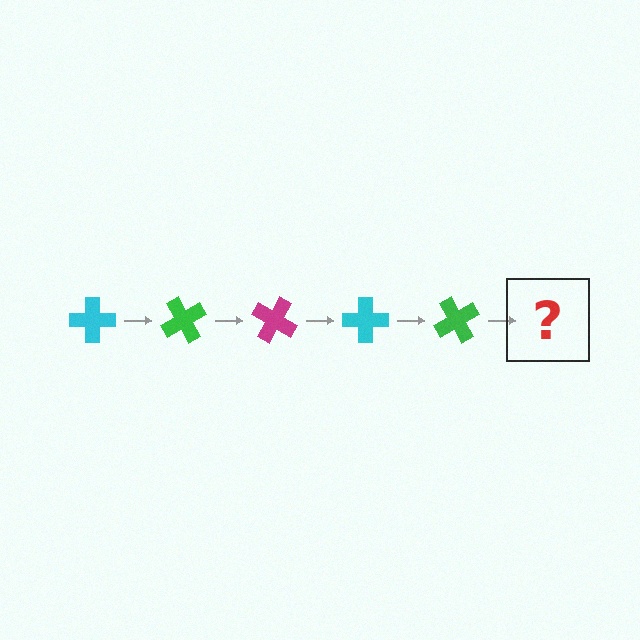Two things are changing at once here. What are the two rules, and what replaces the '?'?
The two rules are that it rotates 60 degrees each step and the color cycles through cyan, green, and magenta. The '?' should be a magenta cross, rotated 300 degrees from the start.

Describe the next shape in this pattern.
It should be a magenta cross, rotated 300 degrees from the start.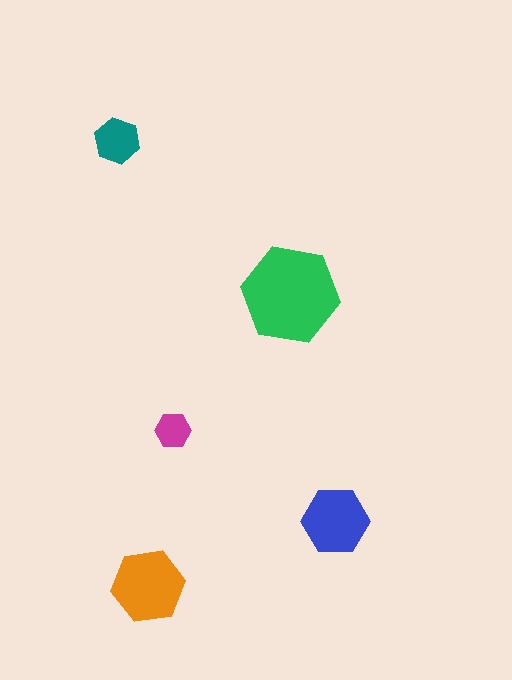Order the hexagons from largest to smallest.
the green one, the orange one, the blue one, the teal one, the magenta one.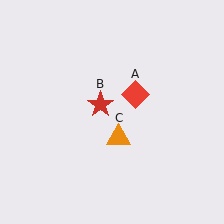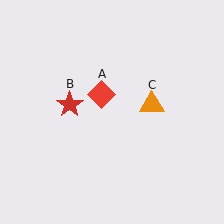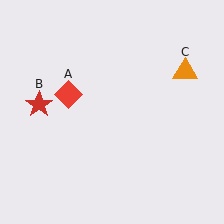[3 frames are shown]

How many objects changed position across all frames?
3 objects changed position: red diamond (object A), red star (object B), orange triangle (object C).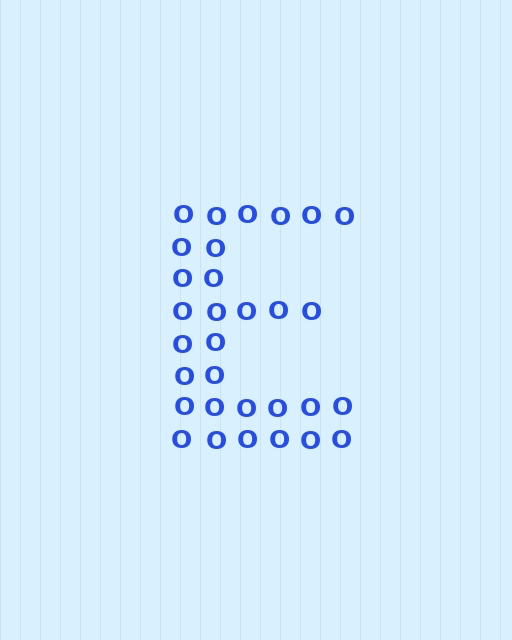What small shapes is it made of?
It is made of small letter O's.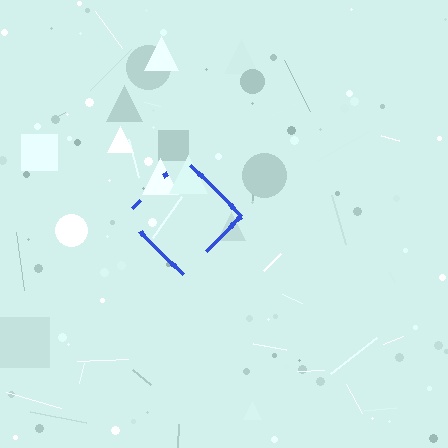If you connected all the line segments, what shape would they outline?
They would outline a diamond.